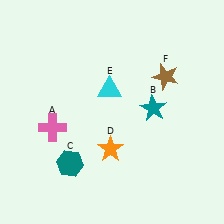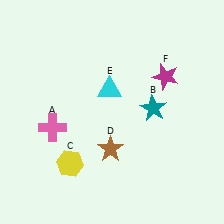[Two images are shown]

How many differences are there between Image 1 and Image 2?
There are 3 differences between the two images.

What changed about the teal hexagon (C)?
In Image 1, C is teal. In Image 2, it changed to yellow.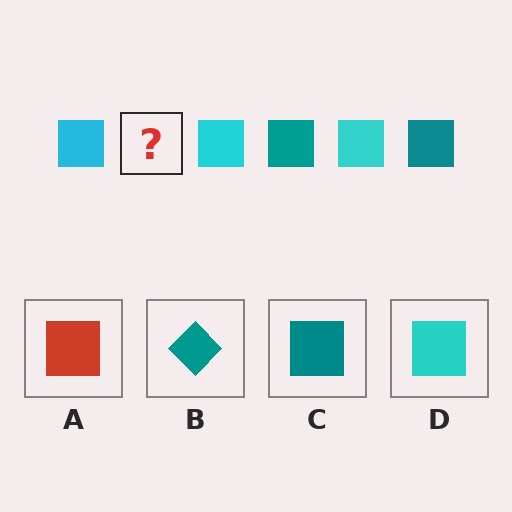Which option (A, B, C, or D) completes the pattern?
C.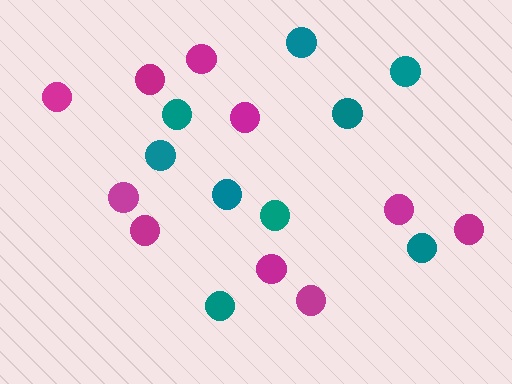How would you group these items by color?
There are 2 groups: one group of magenta circles (10) and one group of teal circles (9).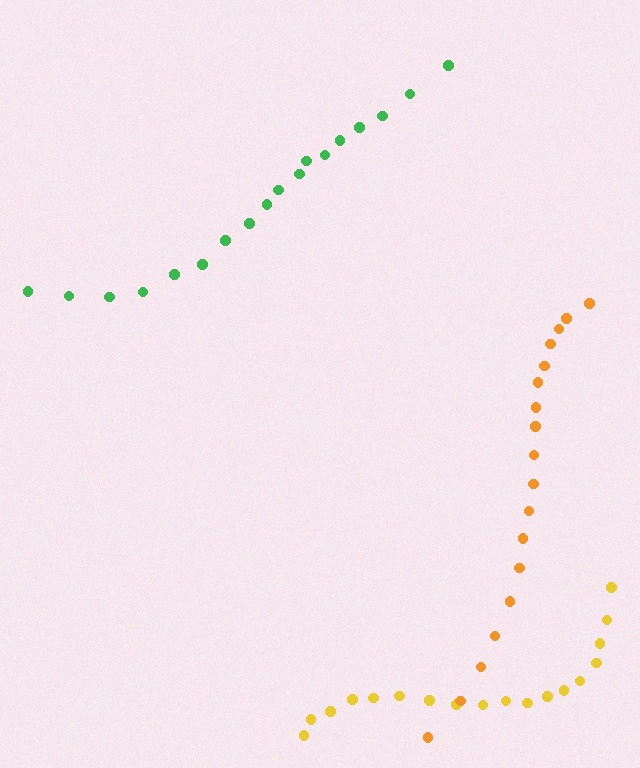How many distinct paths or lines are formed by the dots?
There are 3 distinct paths.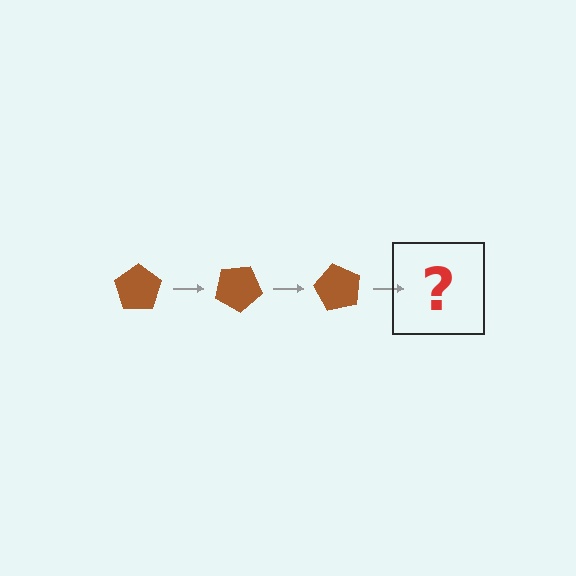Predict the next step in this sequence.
The next step is a brown pentagon rotated 90 degrees.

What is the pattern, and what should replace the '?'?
The pattern is that the pentagon rotates 30 degrees each step. The '?' should be a brown pentagon rotated 90 degrees.